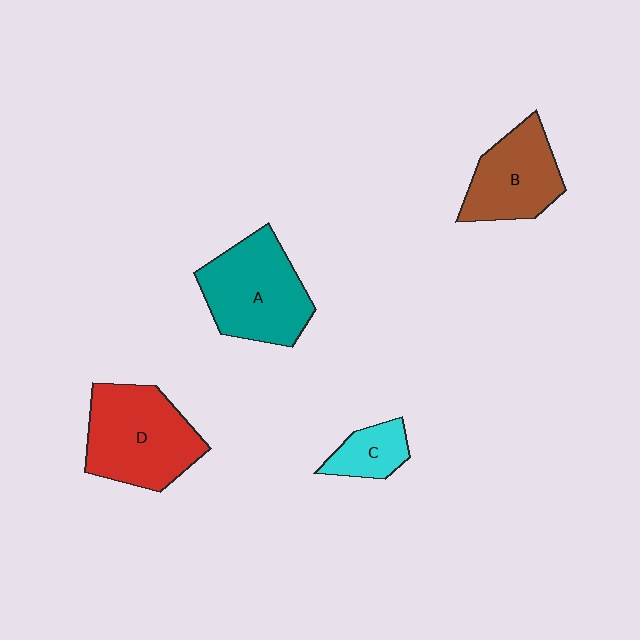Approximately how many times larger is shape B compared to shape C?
Approximately 2.0 times.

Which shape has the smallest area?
Shape C (cyan).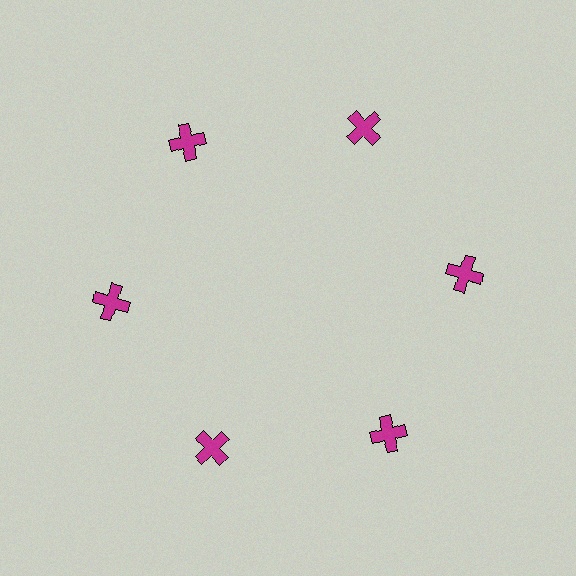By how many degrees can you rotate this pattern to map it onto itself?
The pattern maps onto itself every 60 degrees of rotation.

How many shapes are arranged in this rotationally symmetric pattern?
There are 6 shapes, arranged in 6 groups of 1.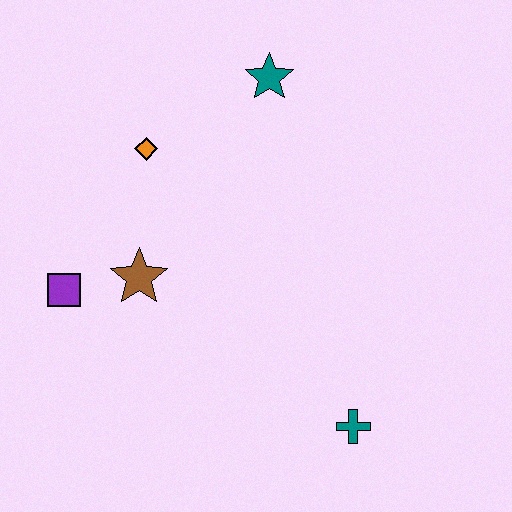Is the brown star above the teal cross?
Yes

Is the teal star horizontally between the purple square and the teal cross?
Yes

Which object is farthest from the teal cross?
The teal star is farthest from the teal cross.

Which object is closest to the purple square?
The brown star is closest to the purple square.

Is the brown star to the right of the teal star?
No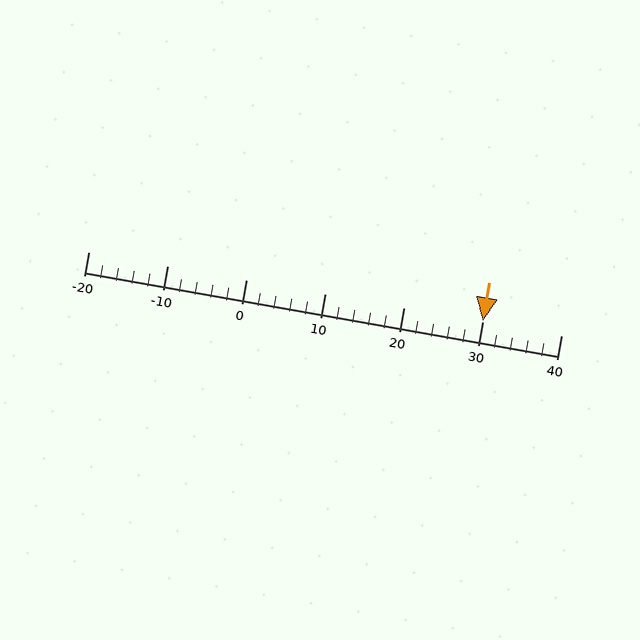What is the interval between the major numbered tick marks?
The major tick marks are spaced 10 units apart.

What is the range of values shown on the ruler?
The ruler shows values from -20 to 40.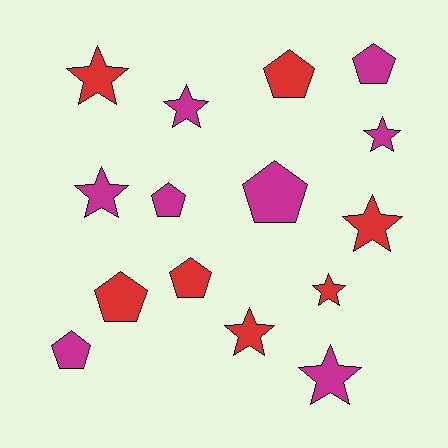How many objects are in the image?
There are 15 objects.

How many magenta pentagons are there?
There are 4 magenta pentagons.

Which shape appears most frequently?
Star, with 8 objects.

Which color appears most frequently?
Magenta, with 8 objects.